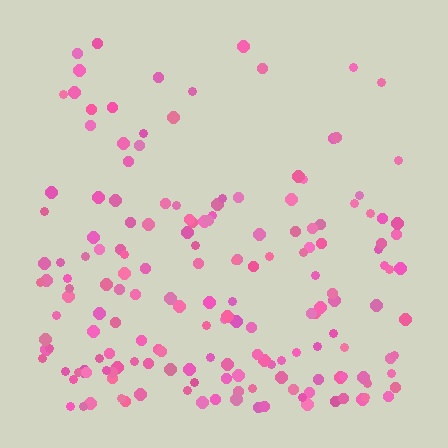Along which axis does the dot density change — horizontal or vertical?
Vertical.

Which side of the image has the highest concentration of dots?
The bottom.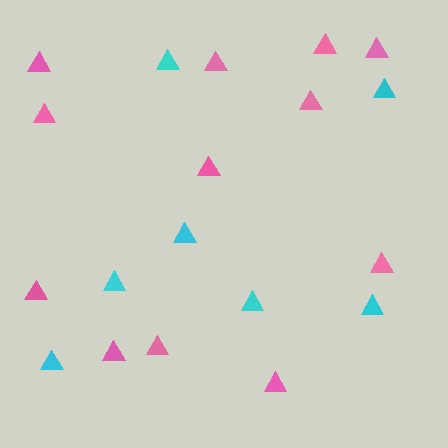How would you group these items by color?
There are 2 groups: one group of pink triangles (12) and one group of cyan triangles (7).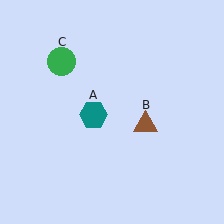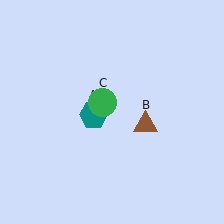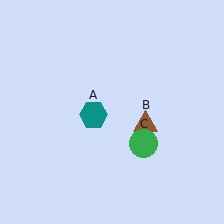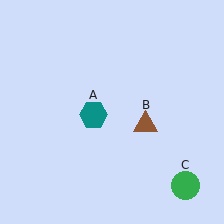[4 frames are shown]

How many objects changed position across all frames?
1 object changed position: green circle (object C).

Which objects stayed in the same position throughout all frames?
Teal hexagon (object A) and brown triangle (object B) remained stationary.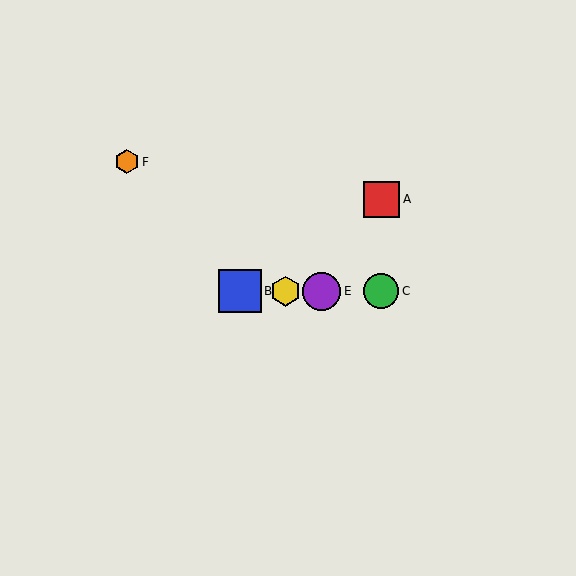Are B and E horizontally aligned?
Yes, both are at y≈291.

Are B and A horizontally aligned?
No, B is at y≈291 and A is at y≈199.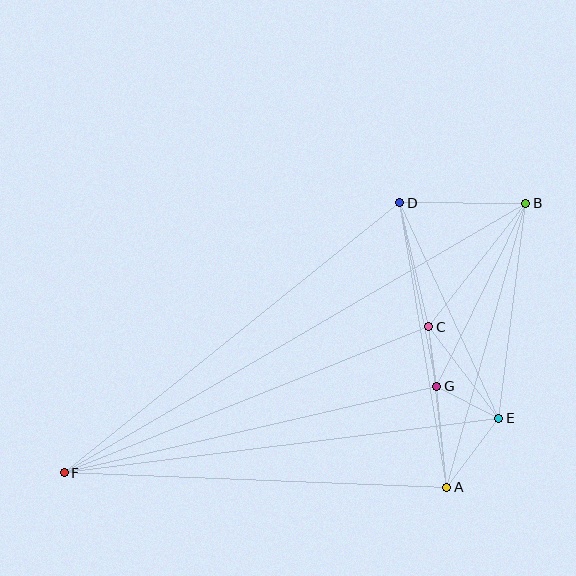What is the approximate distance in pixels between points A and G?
The distance between A and G is approximately 102 pixels.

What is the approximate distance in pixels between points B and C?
The distance between B and C is approximately 157 pixels.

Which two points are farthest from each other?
Points B and F are farthest from each other.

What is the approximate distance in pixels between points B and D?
The distance between B and D is approximately 126 pixels.